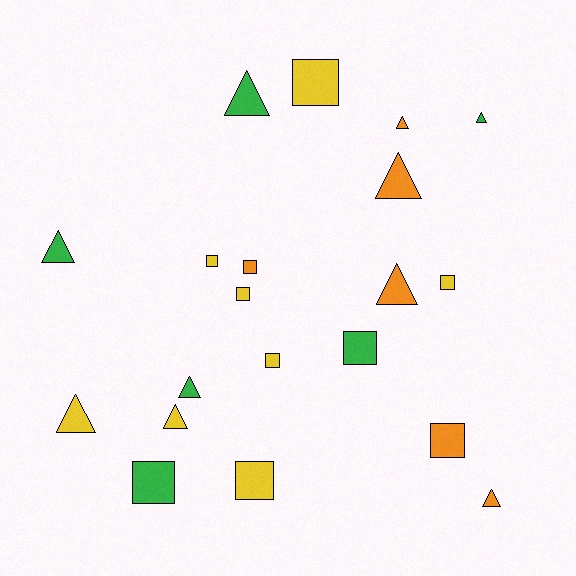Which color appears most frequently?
Yellow, with 8 objects.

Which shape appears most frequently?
Triangle, with 10 objects.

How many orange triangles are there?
There are 4 orange triangles.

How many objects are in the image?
There are 20 objects.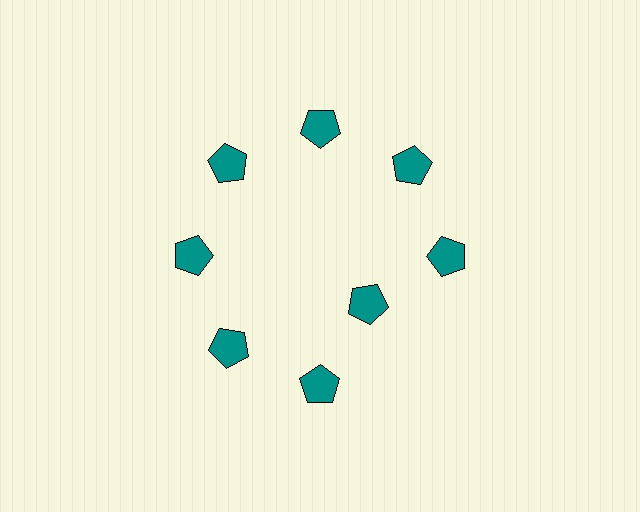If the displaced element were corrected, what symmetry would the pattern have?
It would have 8-fold rotational symmetry — the pattern would map onto itself every 45 degrees.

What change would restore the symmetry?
The symmetry would be restored by moving it outward, back onto the ring so that all 8 pentagons sit at equal angles and equal distance from the center.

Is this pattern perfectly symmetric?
No. The 8 teal pentagons are arranged in a ring, but one element near the 4 o'clock position is pulled inward toward the center, breaking the 8-fold rotational symmetry.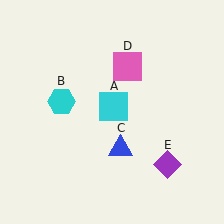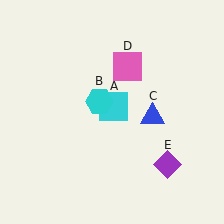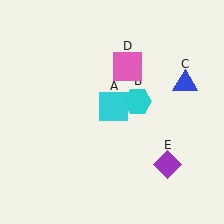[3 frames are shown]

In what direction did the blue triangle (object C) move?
The blue triangle (object C) moved up and to the right.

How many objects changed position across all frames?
2 objects changed position: cyan hexagon (object B), blue triangle (object C).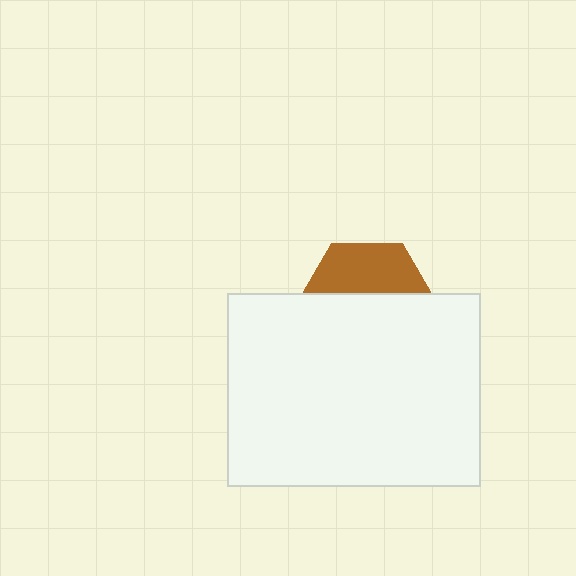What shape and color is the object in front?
The object in front is a white rectangle.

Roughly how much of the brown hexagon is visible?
A small part of it is visible (roughly 38%).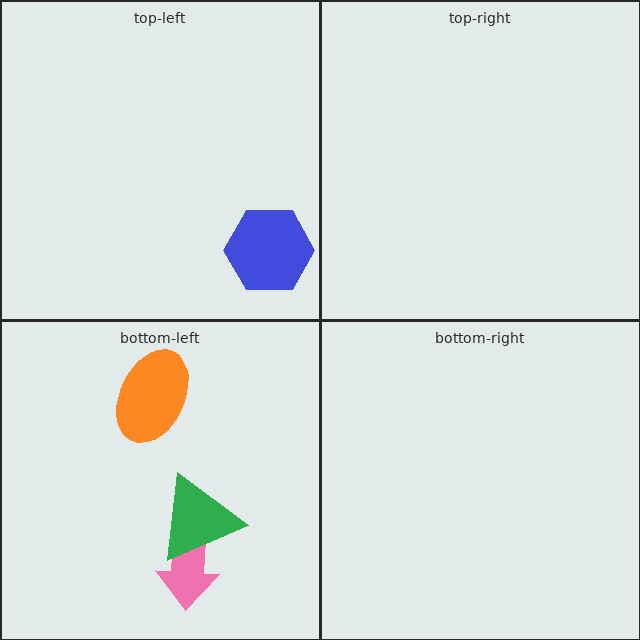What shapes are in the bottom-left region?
The pink arrow, the green triangle, the orange ellipse.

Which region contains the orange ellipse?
The bottom-left region.